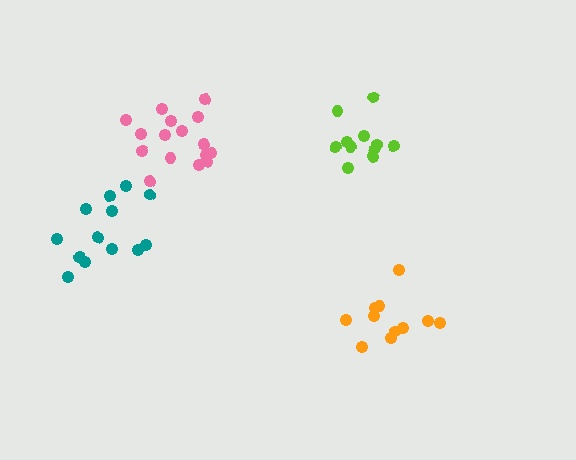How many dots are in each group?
Group 1: 16 dots, Group 2: 11 dots, Group 3: 11 dots, Group 4: 13 dots (51 total).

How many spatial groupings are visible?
There are 4 spatial groupings.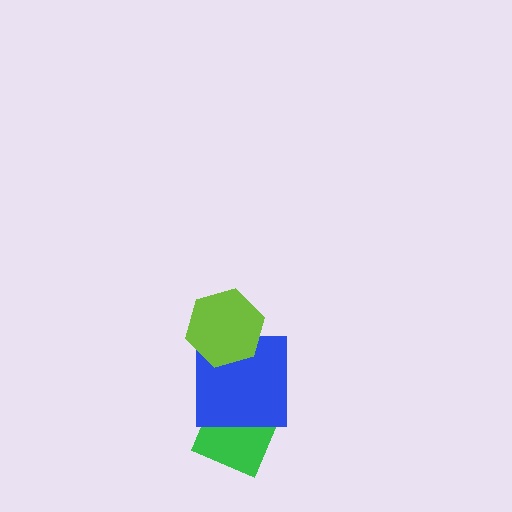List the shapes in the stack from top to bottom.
From top to bottom: the lime hexagon, the blue square, the green diamond.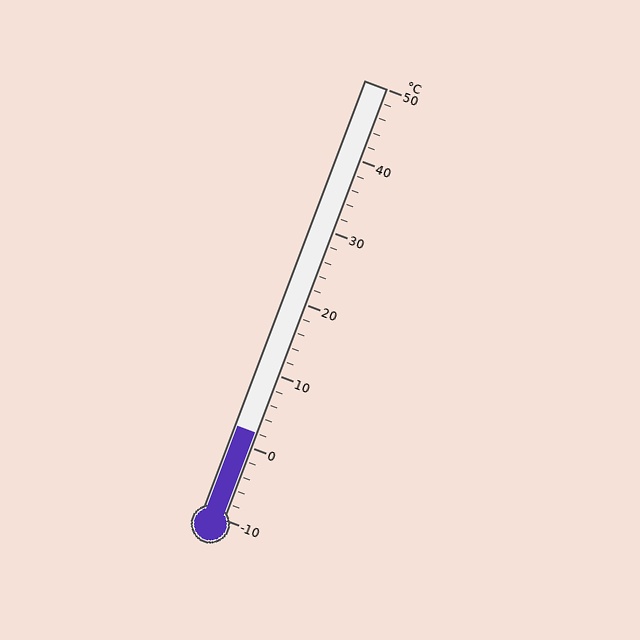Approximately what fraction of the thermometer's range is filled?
The thermometer is filled to approximately 20% of its range.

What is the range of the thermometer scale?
The thermometer scale ranges from -10°C to 50°C.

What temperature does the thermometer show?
The thermometer shows approximately 2°C.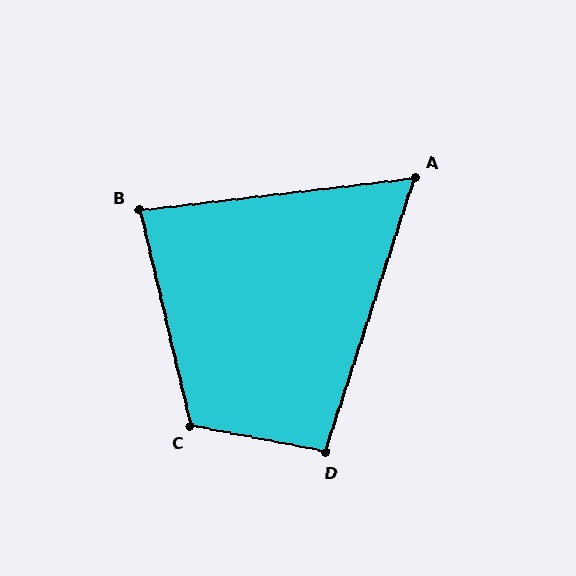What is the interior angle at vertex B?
Approximately 83 degrees (acute).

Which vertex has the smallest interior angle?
A, at approximately 65 degrees.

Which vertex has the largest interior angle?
C, at approximately 115 degrees.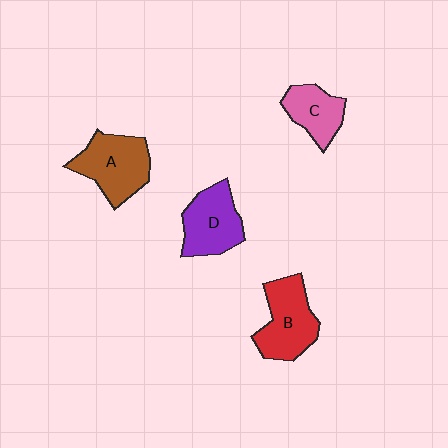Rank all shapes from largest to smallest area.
From largest to smallest: A (brown), B (red), D (purple), C (pink).